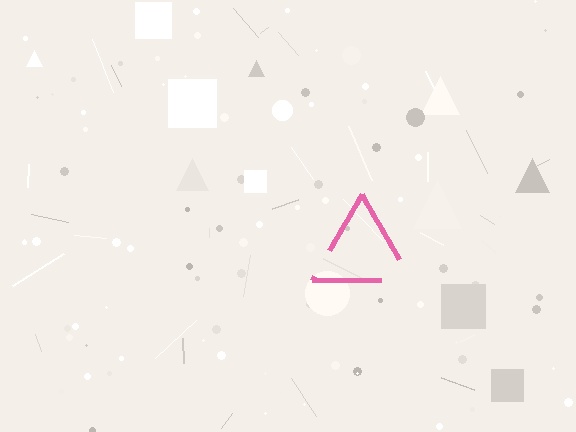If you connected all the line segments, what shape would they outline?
They would outline a triangle.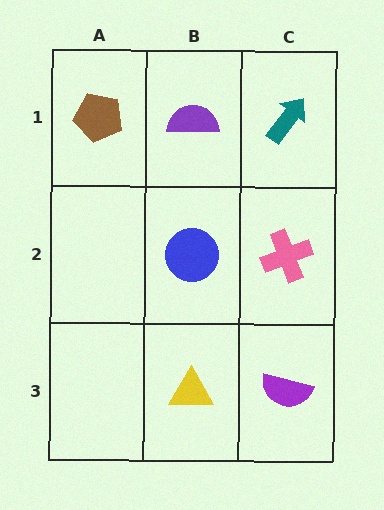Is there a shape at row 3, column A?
No, that cell is empty.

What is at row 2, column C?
A pink cross.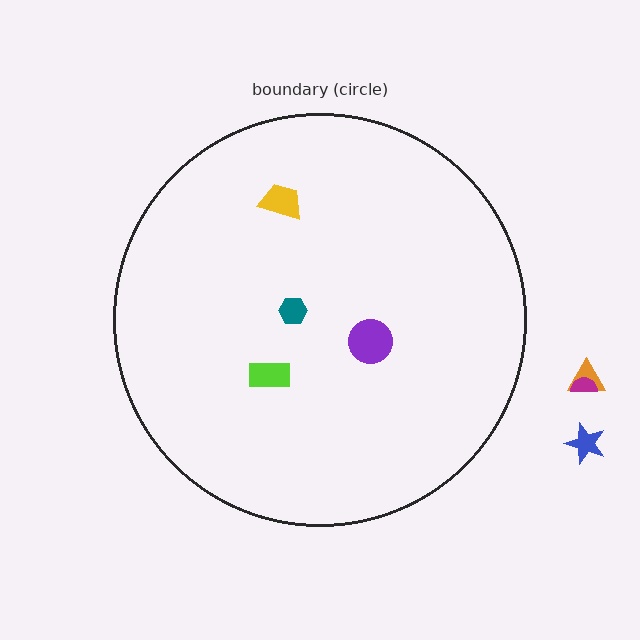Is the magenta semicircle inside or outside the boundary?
Outside.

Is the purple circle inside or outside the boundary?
Inside.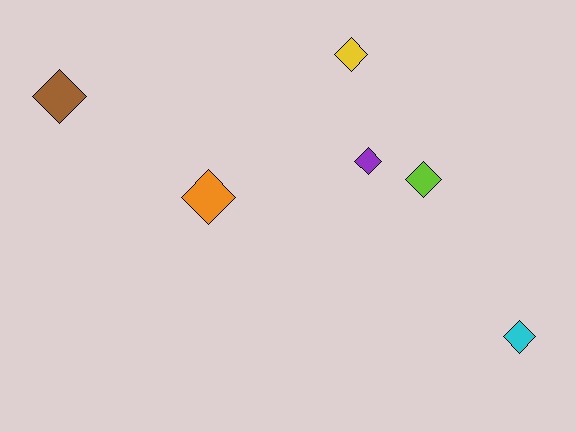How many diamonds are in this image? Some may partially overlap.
There are 6 diamonds.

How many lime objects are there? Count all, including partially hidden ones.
There is 1 lime object.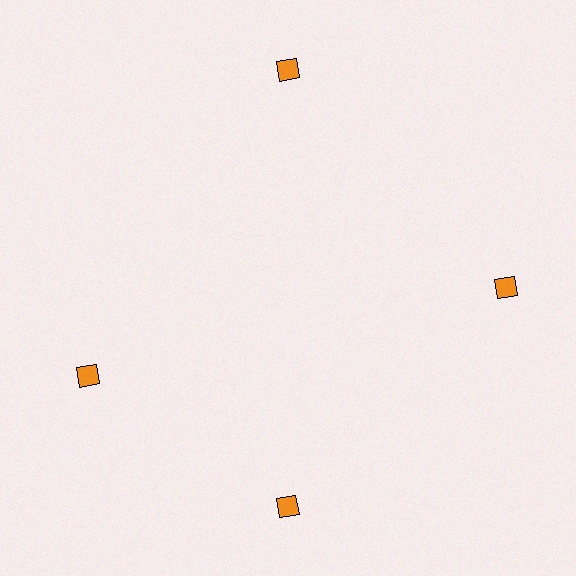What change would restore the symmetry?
The symmetry would be restored by rotating it back into even spacing with its neighbors so that all 4 diamonds sit at equal angles and equal distance from the center.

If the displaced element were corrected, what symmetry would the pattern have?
It would have 4-fold rotational symmetry — the pattern would map onto itself every 90 degrees.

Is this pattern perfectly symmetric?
No. The 4 orange diamonds are arranged in a ring, but one element near the 9 o'clock position is rotated out of alignment along the ring, breaking the 4-fold rotational symmetry.